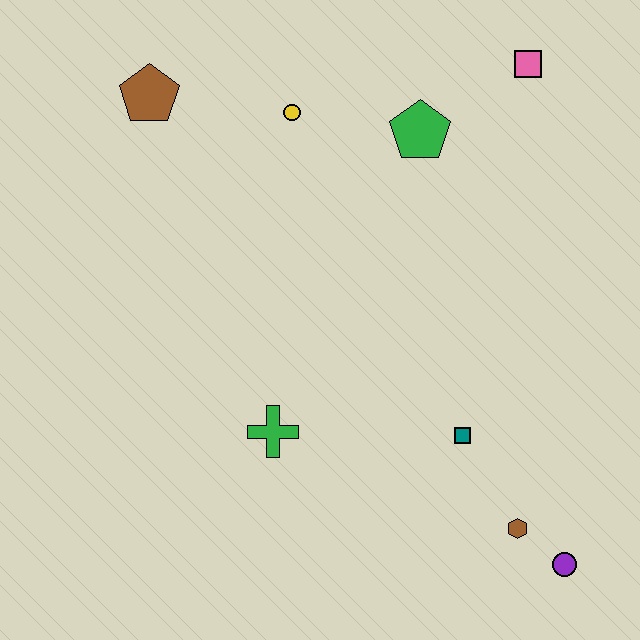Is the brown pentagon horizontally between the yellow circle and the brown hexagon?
No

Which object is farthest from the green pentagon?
The purple circle is farthest from the green pentagon.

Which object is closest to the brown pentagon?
The yellow circle is closest to the brown pentagon.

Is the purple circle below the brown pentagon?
Yes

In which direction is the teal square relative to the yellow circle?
The teal square is below the yellow circle.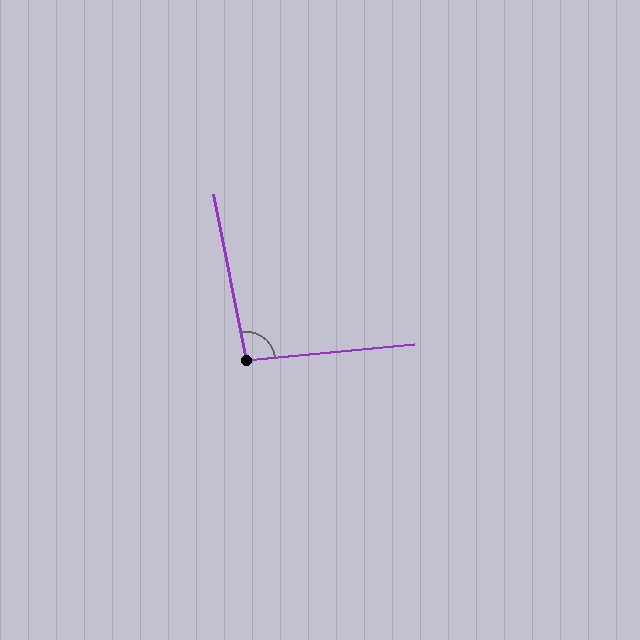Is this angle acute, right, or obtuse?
It is obtuse.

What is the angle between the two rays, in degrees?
Approximately 96 degrees.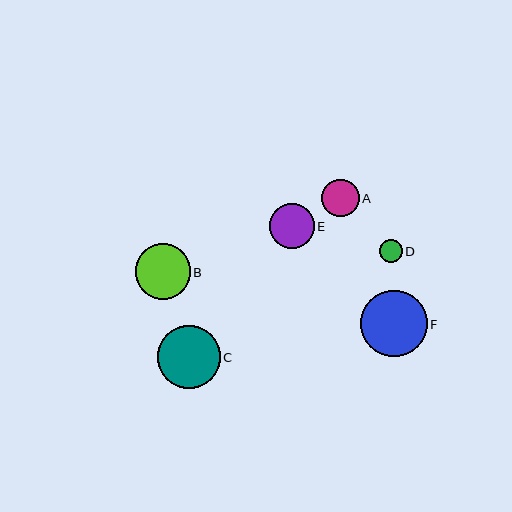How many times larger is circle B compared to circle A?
Circle B is approximately 1.5 times the size of circle A.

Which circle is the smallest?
Circle D is the smallest with a size of approximately 23 pixels.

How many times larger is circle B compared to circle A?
Circle B is approximately 1.5 times the size of circle A.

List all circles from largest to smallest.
From largest to smallest: F, C, B, E, A, D.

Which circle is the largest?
Circle F is the largest with a size of approximately 66 pixels.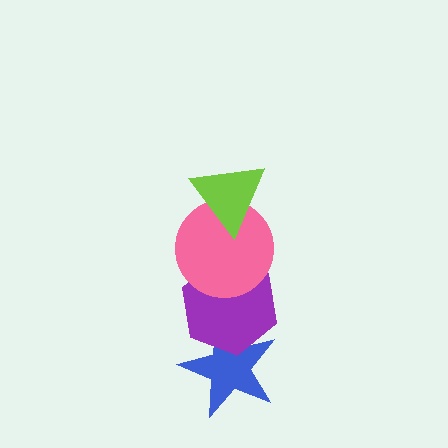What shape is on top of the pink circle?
The lime triangle is on top of the pink circle.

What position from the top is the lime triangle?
The lime triangle is 1st from the top.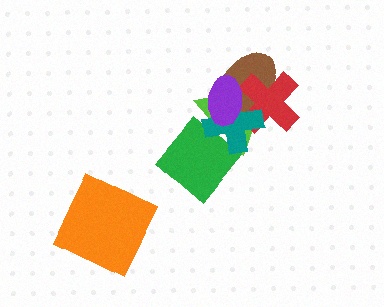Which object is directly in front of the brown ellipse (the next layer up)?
The red cross is directly in front of the brown ellipse.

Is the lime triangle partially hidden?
Yes, it is partially covered by another shape.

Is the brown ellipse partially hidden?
Yes, it is partially covered by another shape.